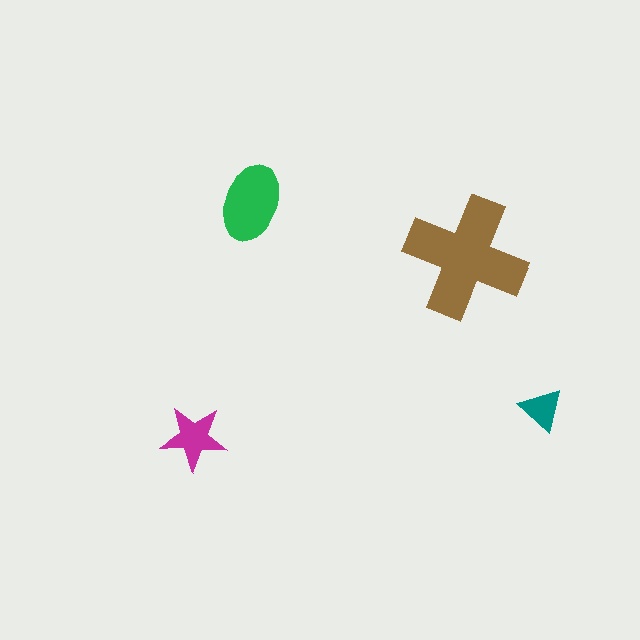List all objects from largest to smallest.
The brown cross, the green ellipse, the magenta star, the teal triangle.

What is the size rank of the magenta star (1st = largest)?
3rd.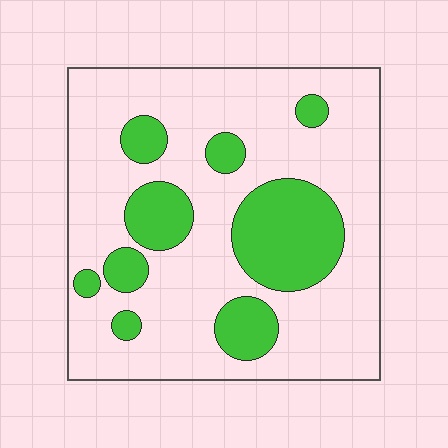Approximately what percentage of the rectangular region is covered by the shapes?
Approximately 25%.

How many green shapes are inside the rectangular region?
9.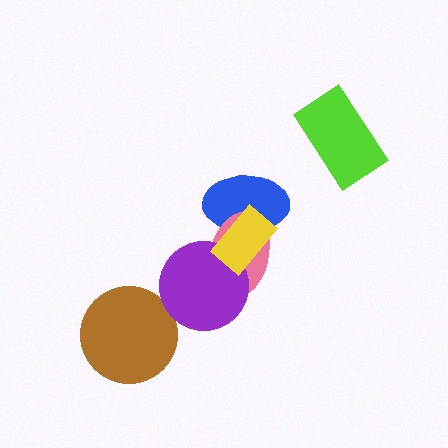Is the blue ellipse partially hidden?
Yes, it is partially covered by another shape.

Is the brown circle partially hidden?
No, no other shape covers it.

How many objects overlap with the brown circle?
0 objects overlap with the brown circle.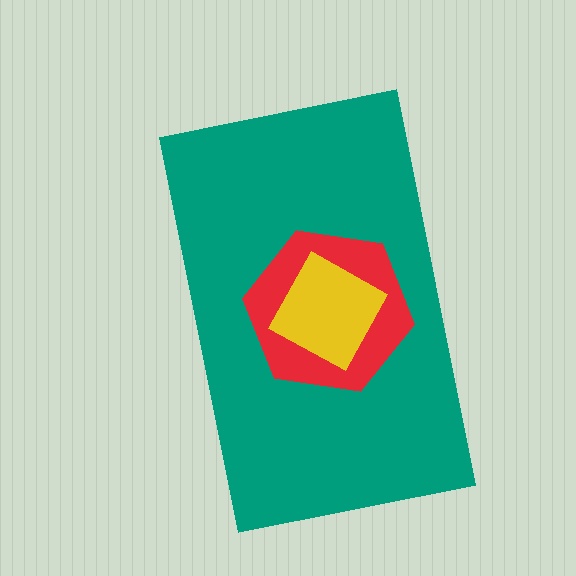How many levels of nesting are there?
3.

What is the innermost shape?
The yellow diamond.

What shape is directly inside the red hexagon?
The yellow diamond.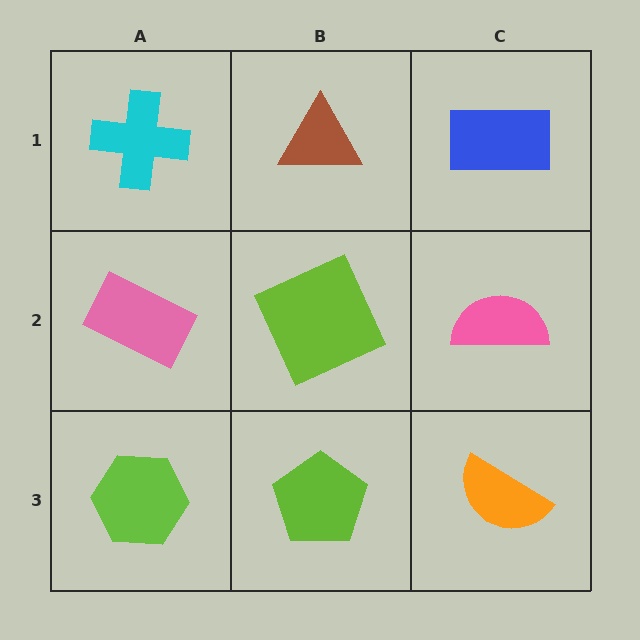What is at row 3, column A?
A lime hexagon.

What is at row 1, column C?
A blue rectangle.